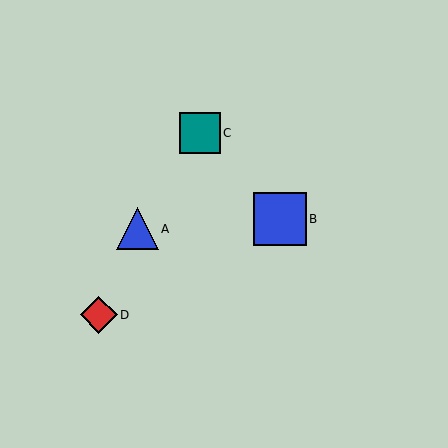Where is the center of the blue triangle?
The center of the blue triangle is at (137, 229).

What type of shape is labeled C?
Shape C is a teal square.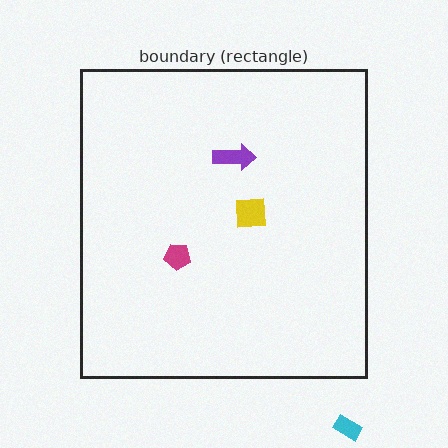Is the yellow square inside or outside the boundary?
Inside.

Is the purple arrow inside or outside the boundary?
Inside.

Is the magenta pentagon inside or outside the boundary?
Inside.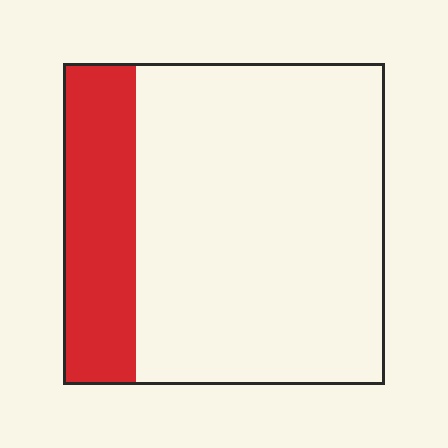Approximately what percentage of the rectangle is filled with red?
Approximately 25%.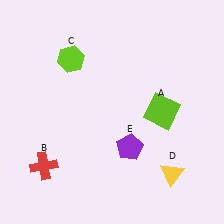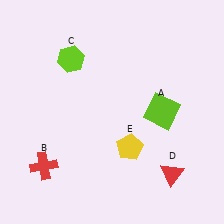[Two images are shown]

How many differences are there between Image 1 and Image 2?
There are 2 differences between the two images.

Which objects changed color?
D changed from yellow to red. E changed from purple to yellow.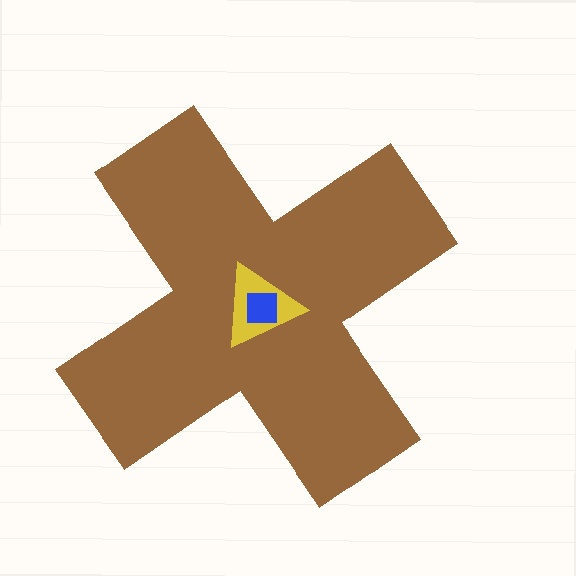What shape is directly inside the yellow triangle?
The blue square.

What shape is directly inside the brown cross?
The yellow triangle.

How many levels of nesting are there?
3.